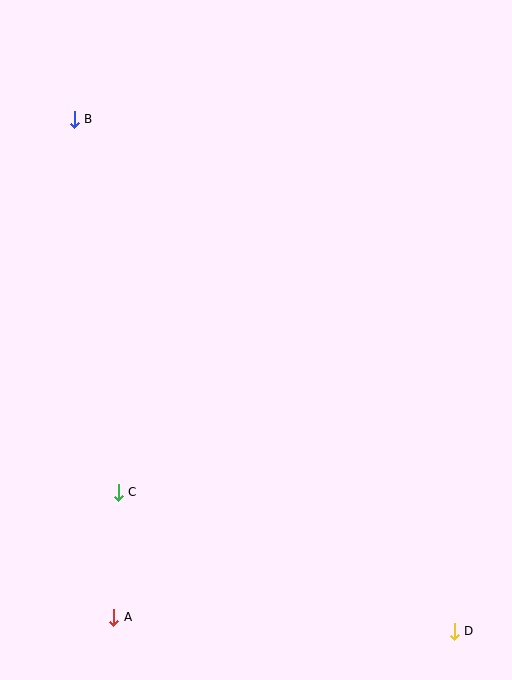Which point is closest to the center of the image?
Point C at (118, 492) is closest to the center.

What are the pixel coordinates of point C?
Point C is at (118, 492).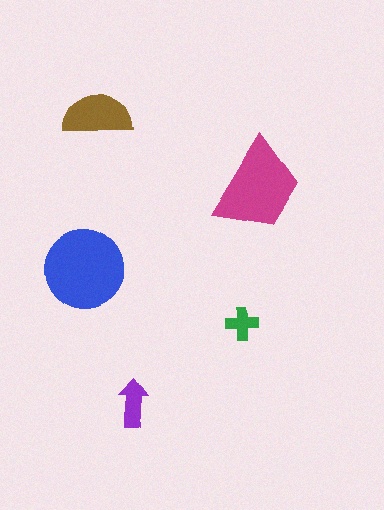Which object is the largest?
The blue circle.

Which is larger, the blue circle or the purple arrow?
The blue circle.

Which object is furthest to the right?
The magenta trapezoid is rightmost.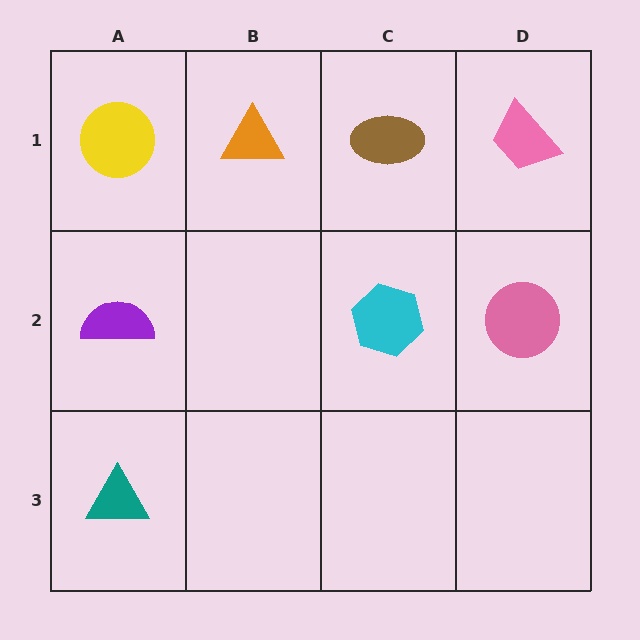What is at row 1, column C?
A brown ellipse.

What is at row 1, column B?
An orange triangle.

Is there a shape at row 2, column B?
No, that cell is empty.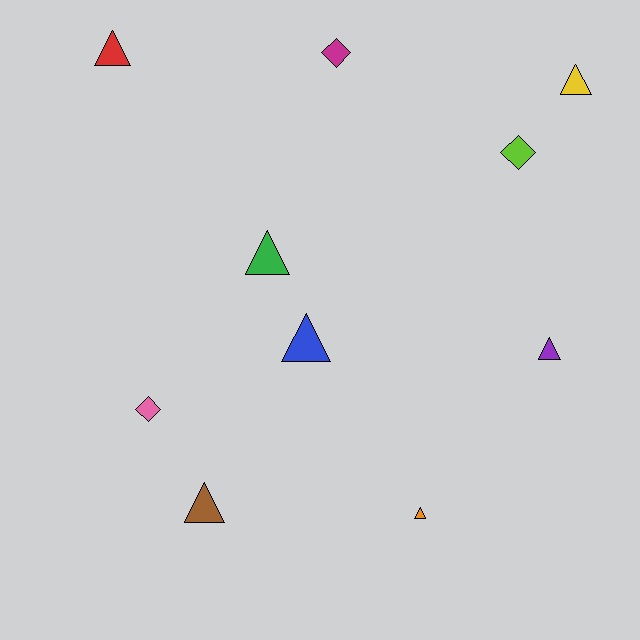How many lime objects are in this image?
There is 1 lime object.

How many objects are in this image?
There are 10 objects.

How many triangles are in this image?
There are 7 triangles.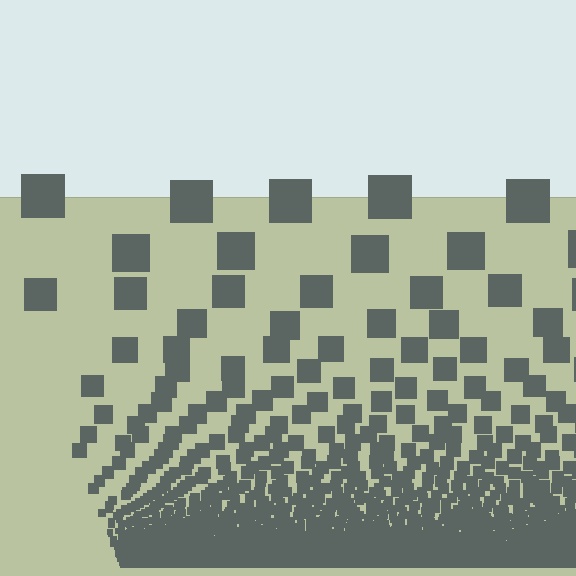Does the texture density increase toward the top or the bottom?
Density increases toward the bottom.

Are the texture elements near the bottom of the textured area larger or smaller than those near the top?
Smaller. The gradient is inverted — elements near the bottom are smaller and denser.